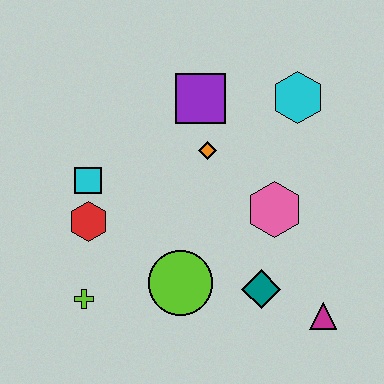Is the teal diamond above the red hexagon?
No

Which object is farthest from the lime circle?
The cyan hexagon is farthest from the lime circle.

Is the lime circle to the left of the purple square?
Yes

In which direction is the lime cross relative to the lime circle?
The lime cross is to the left of the lime circle.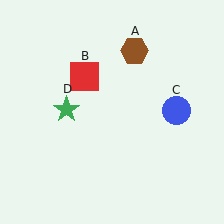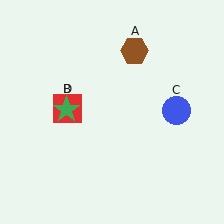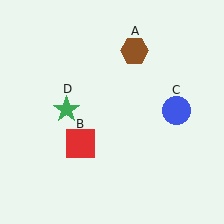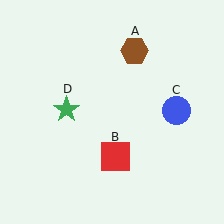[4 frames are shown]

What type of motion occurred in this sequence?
The red square (object B) rotated counterclockwise around the center of the scene.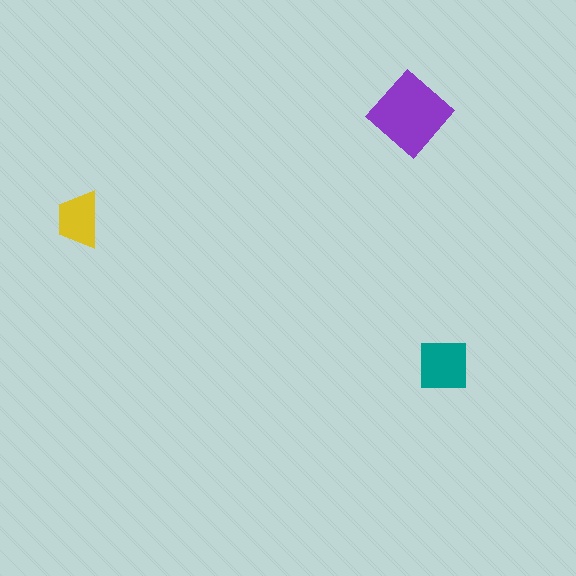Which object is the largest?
The purple diamond.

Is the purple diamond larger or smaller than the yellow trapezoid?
Larger.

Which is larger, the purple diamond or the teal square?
The purple diamond.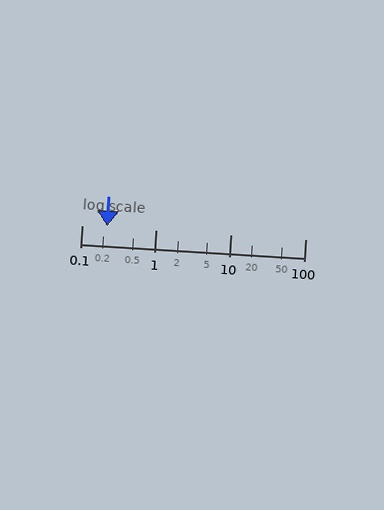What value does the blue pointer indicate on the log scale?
The pointer indicates approximately 0.22.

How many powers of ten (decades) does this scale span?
The scale spans 3 decades, from 0.1 to 100.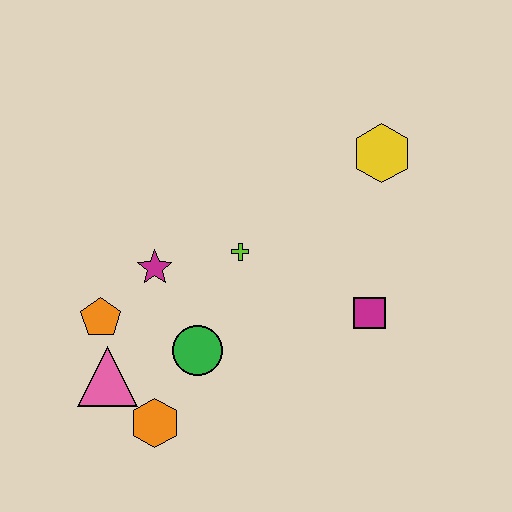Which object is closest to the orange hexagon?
The pink triangle is closest to the orange hexagon.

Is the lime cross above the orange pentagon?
Yes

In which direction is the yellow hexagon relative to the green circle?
The yellow hexagon is above the green circle.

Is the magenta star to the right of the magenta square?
No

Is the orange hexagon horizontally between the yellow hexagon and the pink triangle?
Yes